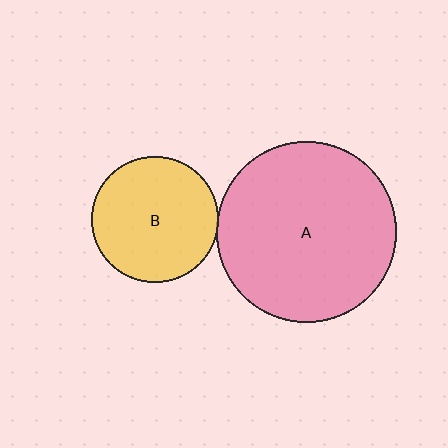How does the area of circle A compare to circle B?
Approximately 2.0 times.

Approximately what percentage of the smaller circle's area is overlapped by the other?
Approximately 5%.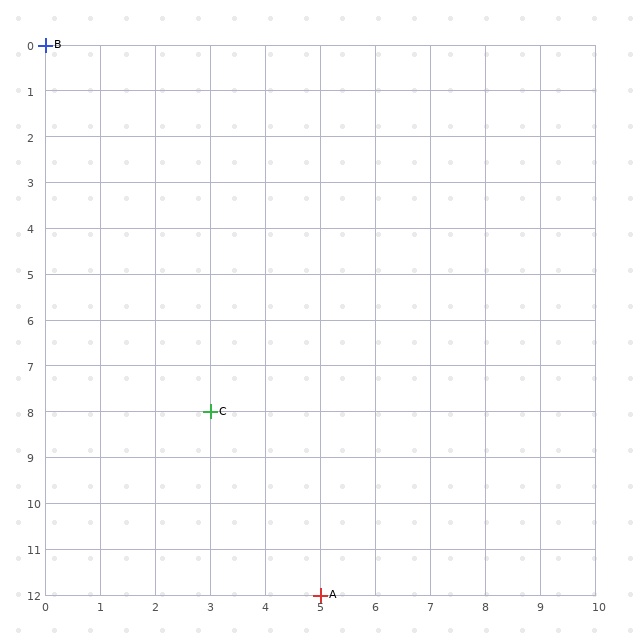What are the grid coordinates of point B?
Point B is at grid coordinates (0, 0).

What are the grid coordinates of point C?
Point C is at grid coordinates (3, 8).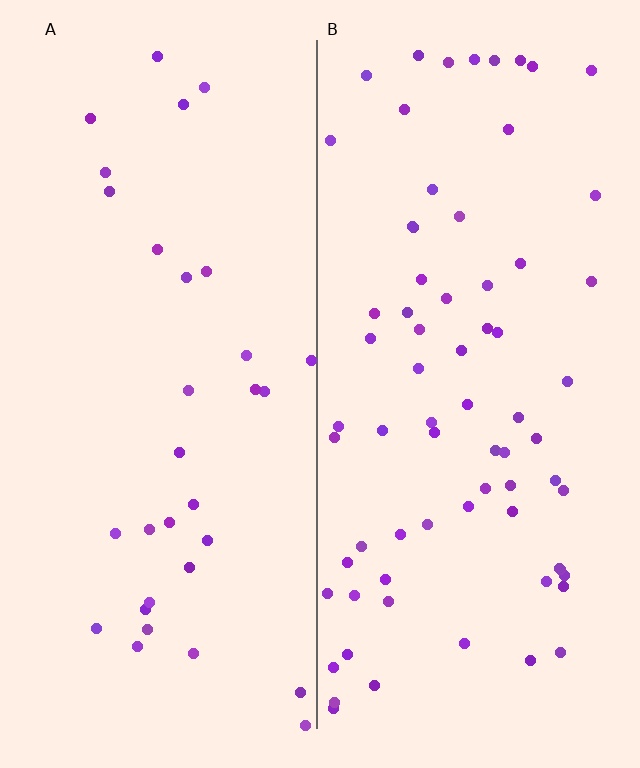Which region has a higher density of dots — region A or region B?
B (the right).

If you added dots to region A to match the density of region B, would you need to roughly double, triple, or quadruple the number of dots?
Approximately double.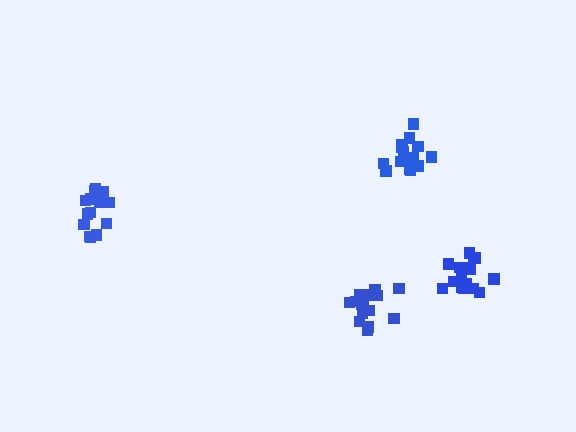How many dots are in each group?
Group 1: 16 dots, Group 2: 17 dots, Group 3: 15 dots, Group 4: 18 dots (66 total).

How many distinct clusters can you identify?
There are 4 distinct clusters.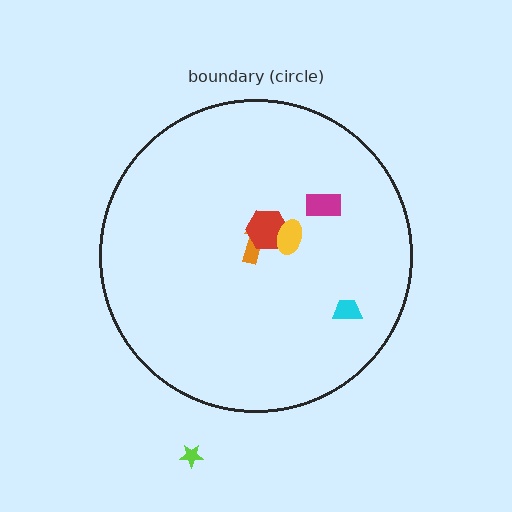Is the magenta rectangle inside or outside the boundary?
Inside.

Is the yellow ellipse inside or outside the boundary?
Inside.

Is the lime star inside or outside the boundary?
Outside.